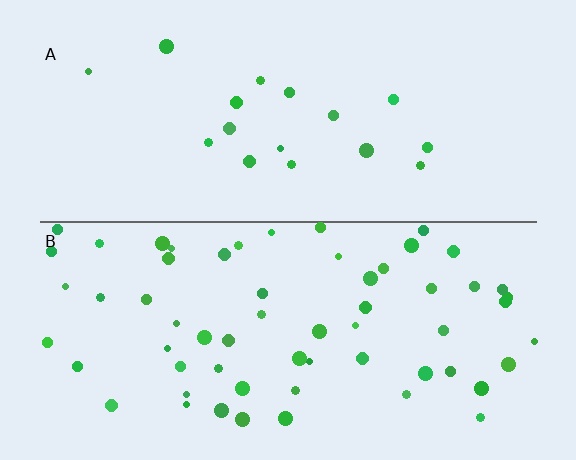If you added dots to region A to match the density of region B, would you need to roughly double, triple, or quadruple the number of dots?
Approximately triple.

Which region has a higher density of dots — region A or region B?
B (the bottom).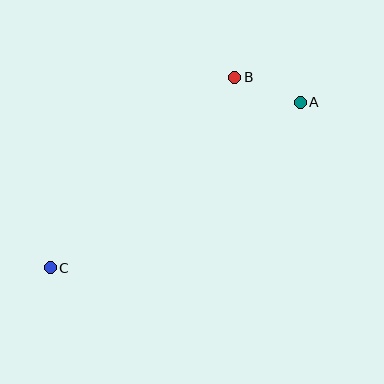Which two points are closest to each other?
Points A and B are closest to each other.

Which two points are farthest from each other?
Points A and C are farthest from each other.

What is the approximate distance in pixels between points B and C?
The distance between B and C is approximately 265 pixels.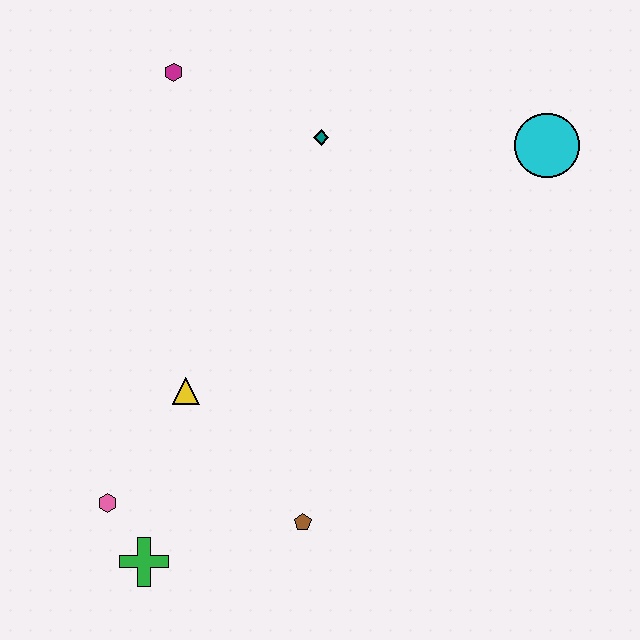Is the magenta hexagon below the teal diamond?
No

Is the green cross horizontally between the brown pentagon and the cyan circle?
No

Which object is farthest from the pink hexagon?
The cyan circle is farthest from the pink hexagon.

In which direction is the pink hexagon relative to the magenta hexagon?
The pink hexagon is below the magenta hexagon.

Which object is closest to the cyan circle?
The teal diamond is closest to the cyan circle.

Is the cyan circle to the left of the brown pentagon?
No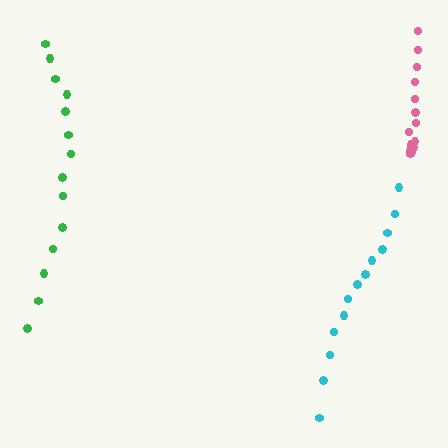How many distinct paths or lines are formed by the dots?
There are 3 distinct paths.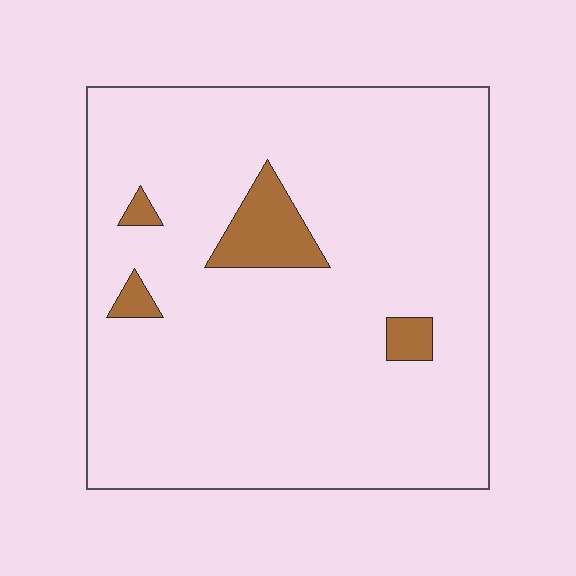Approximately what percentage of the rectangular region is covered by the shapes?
Approximately 5%.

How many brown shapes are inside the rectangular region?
4.